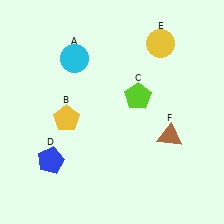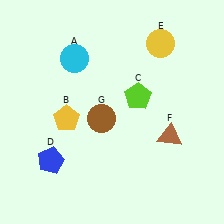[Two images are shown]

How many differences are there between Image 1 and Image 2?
There is 1 difference between the two images.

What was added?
A brown circle (G) was added in Image 2.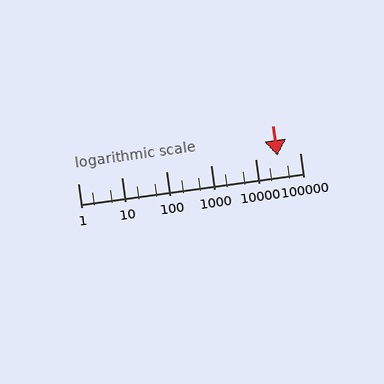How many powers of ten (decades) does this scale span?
The scale spans 5 decades, from 1 to 100000.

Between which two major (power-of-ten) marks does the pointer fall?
The pointer is between 10000 and 100000.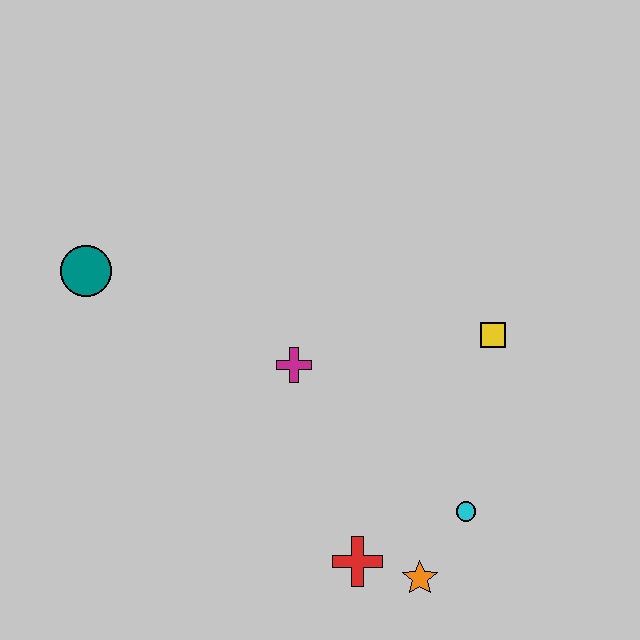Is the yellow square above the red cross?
Yes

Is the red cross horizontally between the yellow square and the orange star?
No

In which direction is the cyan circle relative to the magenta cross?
The cyan circle is to the right of the magenta cross.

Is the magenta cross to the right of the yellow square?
No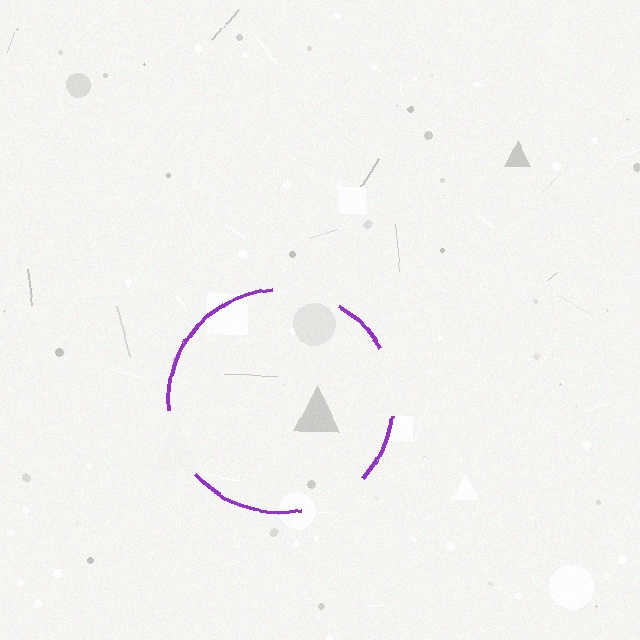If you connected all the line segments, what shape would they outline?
They would outline a circle.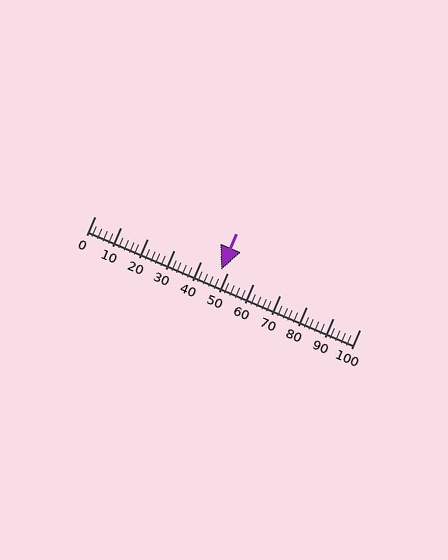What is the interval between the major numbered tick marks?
The major tick marks are spaced 10 units apart.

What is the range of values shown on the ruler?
The ruler shows values from 0 to 100.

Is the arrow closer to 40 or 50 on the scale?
The arrow is closer to 50.